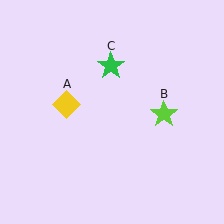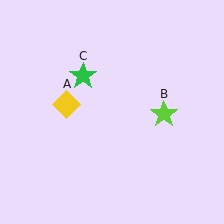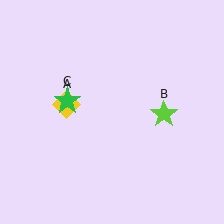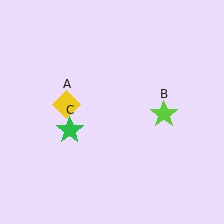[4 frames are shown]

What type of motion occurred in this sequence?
The green star (object C) rotated counterclockwise around the center of the scene.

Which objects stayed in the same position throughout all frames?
Yellow diamond (object A) and lime star (object B) remained stationary.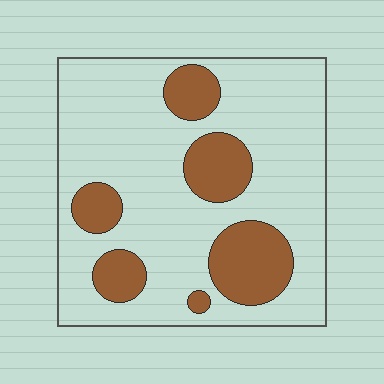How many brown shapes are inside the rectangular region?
6.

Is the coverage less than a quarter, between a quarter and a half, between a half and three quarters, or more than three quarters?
Less than a quarter.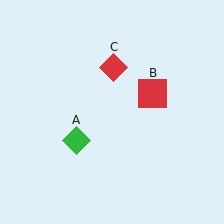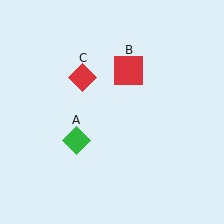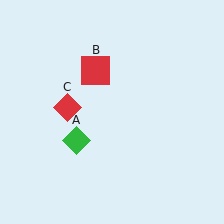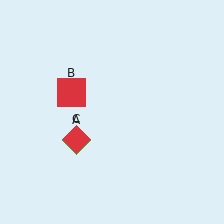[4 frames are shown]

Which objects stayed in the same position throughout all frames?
Green diamond (object A) remained stationary.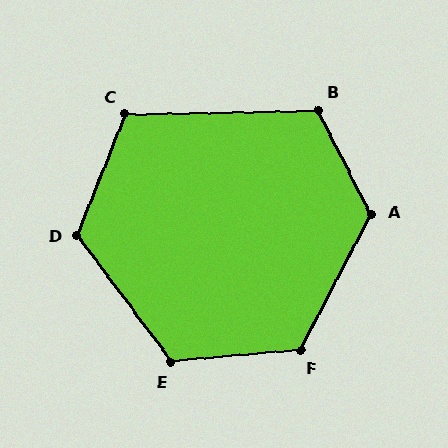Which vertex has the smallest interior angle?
C, at approximately 113 degrees.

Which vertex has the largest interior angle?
A, at approximately 125 degrees.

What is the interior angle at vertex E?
Approximately 122 degrees (obtuse).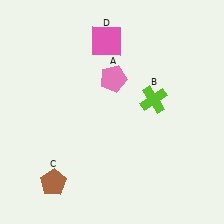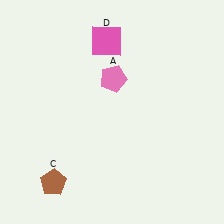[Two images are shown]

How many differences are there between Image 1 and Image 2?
There is 1 difference between the two images.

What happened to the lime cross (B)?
The lime cross (B) was removed in Image 2. It was in the top-right area of Image 1.